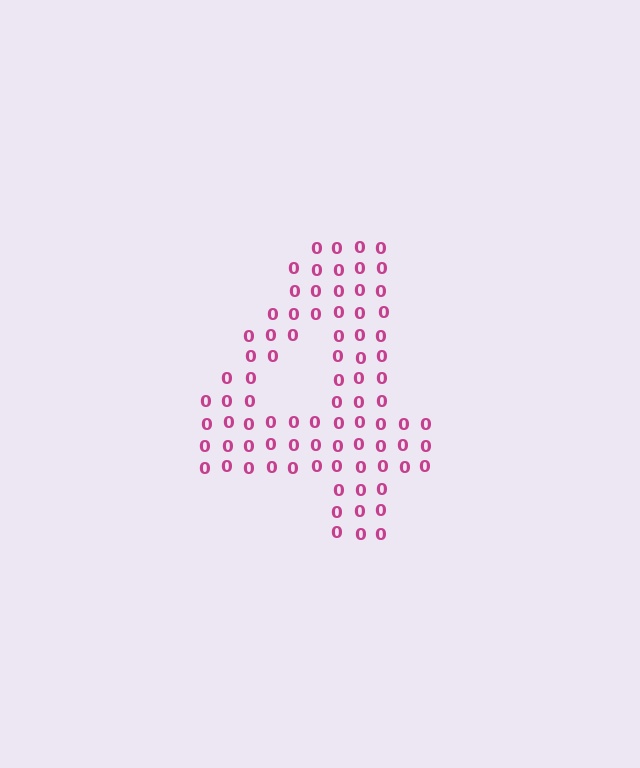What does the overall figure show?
The overall figure shows the digit 4.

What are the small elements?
The small elements are digit 0's.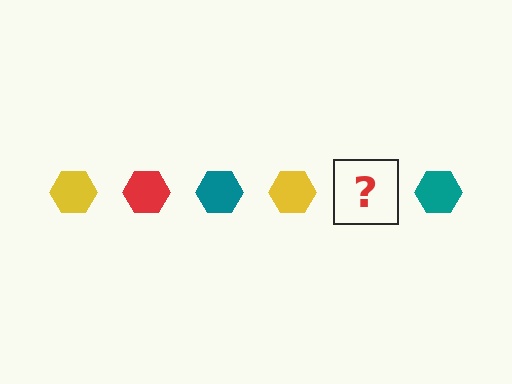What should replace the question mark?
The question mark should be replaced with a red hexagon.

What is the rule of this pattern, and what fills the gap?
The rule is that the pattern cycles through yellow, red, teal hexagons. The gap should be filled with a red hexagon.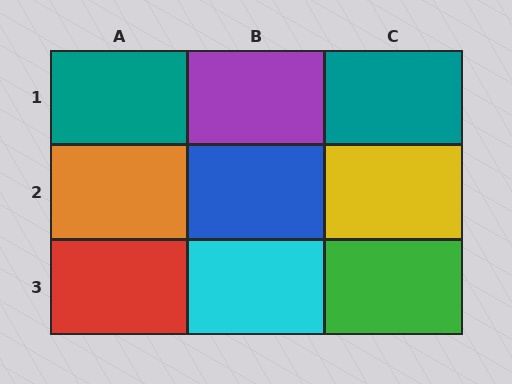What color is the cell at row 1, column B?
Purple.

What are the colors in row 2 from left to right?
Orange, blue, yellow.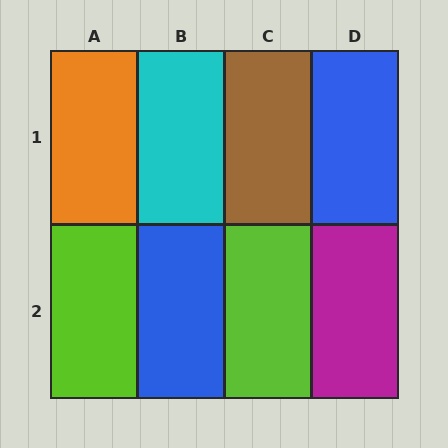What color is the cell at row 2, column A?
Lime.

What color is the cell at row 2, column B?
Blue.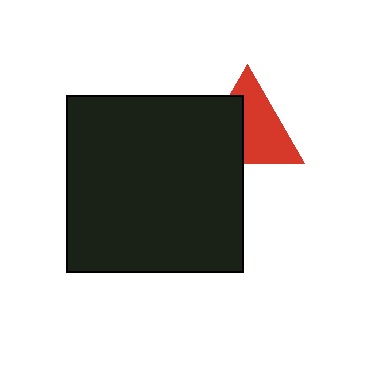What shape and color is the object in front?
The object in front is a black square.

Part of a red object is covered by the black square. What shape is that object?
It is a triangle.